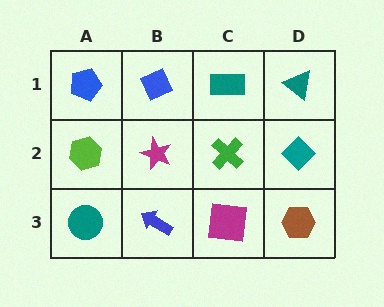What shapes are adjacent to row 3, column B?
A magenta star (row 2, column B), a teal circle (row 3, column A), a magenta square (row 3, column C).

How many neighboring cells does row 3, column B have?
3.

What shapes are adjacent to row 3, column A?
A lime hexagon (row 2, column A), a blue arrow (row 3, column B).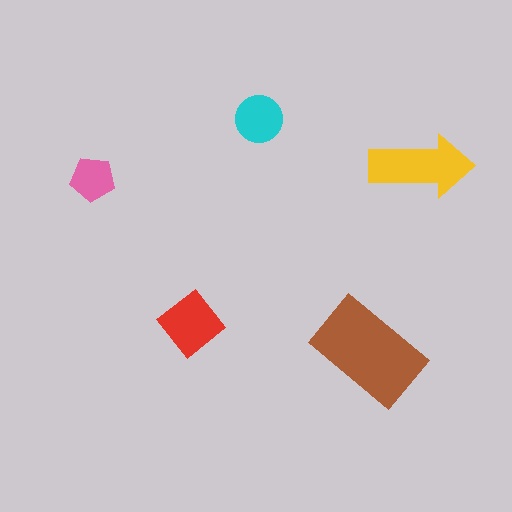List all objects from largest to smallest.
The brown rectangle, the yellow arrow, the red diamond, the cyan circle, the pink pentagon.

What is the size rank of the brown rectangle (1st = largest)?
1st.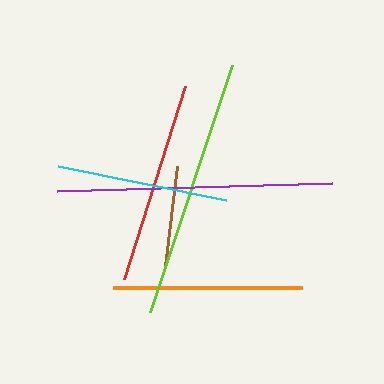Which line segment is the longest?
The purple line is the longest at approximately 275 pixels.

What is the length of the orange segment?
The orange segment is approximately 188 pixels long.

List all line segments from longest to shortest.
From longest to shortest: purple, lime, red, orange, cyan, brown.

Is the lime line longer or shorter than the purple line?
The purple line is longer than the lime line.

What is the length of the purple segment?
The purple segment is approximately 275 pixels long.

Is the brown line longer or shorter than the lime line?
The lime line is longer than the brown line.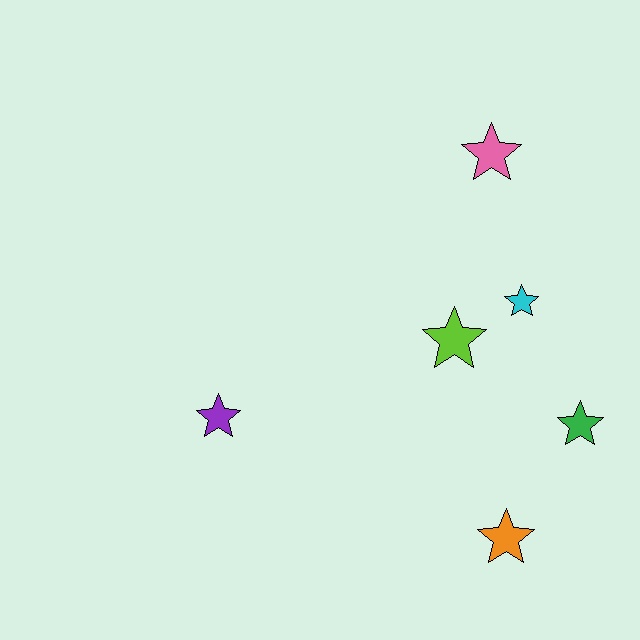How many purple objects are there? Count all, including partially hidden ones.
There is 1 purple object.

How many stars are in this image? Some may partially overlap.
There are 6 stars.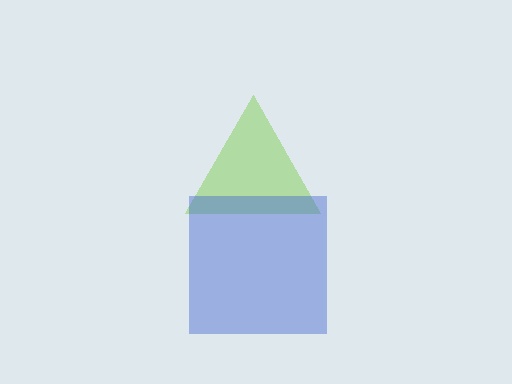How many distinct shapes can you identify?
There are 2 distinct shapes: a lime triangle, a blue square.